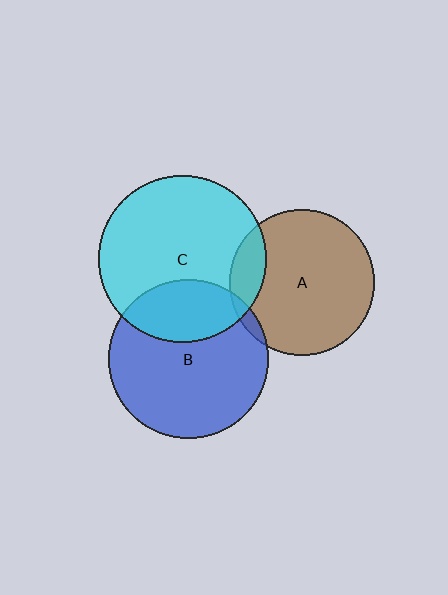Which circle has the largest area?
Circle C (cyan).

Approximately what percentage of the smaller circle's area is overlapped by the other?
Approximately 5%.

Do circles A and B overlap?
Yes.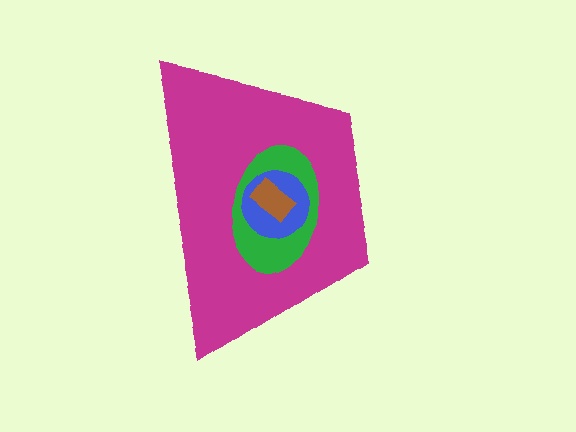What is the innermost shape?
The brown rectangle.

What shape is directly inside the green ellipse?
The blue circle.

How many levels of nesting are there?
4.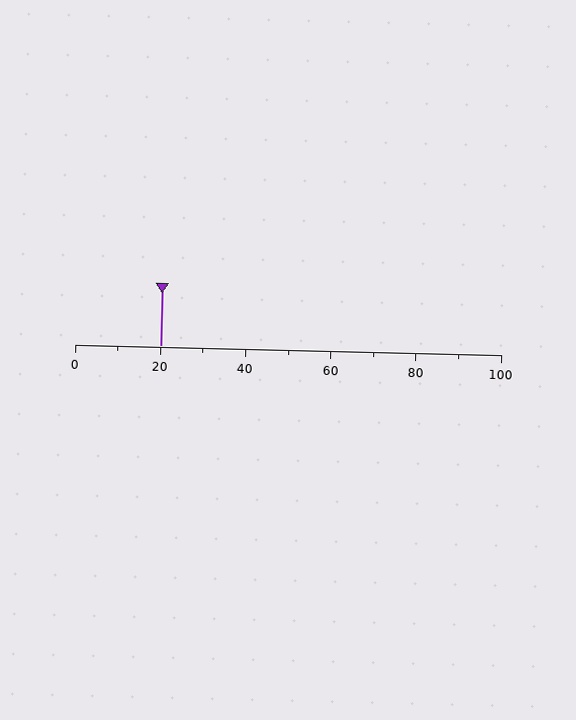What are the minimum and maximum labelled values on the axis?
The axis runs from 0 to 100.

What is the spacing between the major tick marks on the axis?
The major ticks are spaced 20 apart.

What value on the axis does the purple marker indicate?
The marker indicates approximately 20.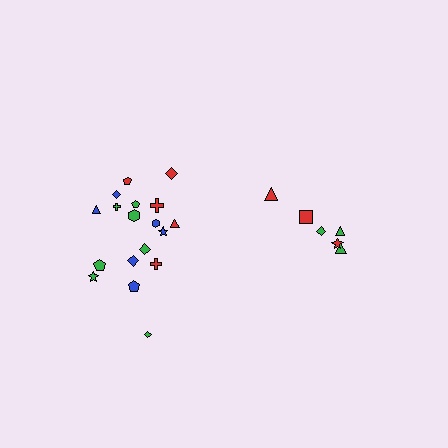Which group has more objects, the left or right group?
The left group.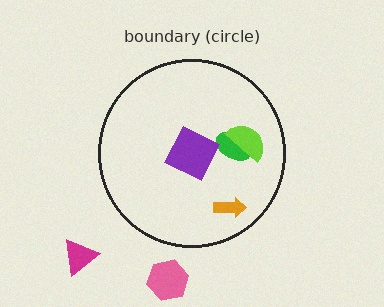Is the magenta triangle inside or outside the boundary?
Outside.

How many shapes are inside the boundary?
4 inside, 2 outside.